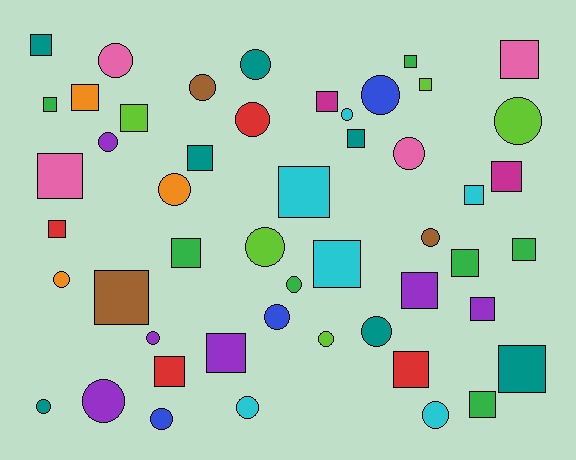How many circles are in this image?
There are 23 circles.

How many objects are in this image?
There are 50 objects.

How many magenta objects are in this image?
There are 2 magenta objects.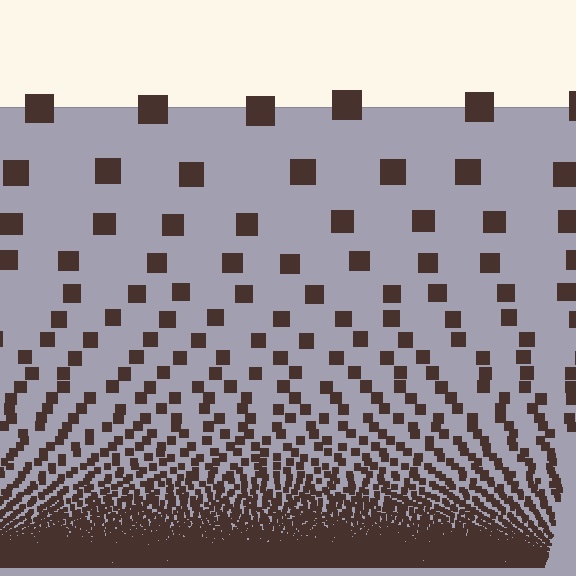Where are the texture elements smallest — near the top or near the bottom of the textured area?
Near the bottom.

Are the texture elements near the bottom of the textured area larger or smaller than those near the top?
Smaller. The gradient is inverted — elements near the bottom are smaller and denser.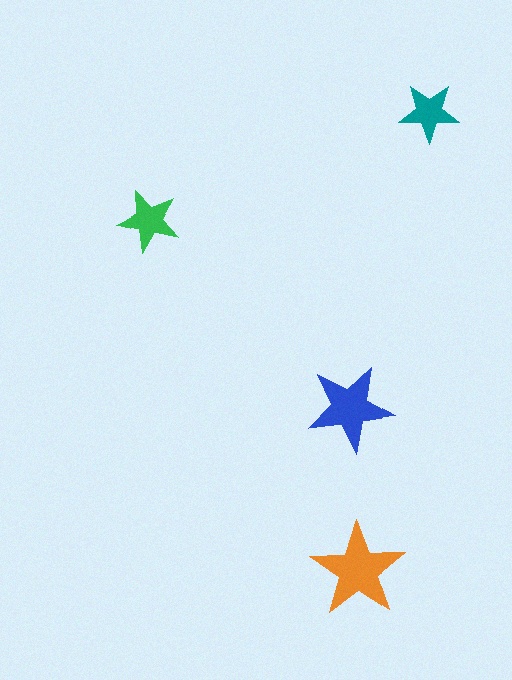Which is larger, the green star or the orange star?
The orange one.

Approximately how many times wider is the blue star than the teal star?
About 1.5 times wider.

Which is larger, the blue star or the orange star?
The orange one.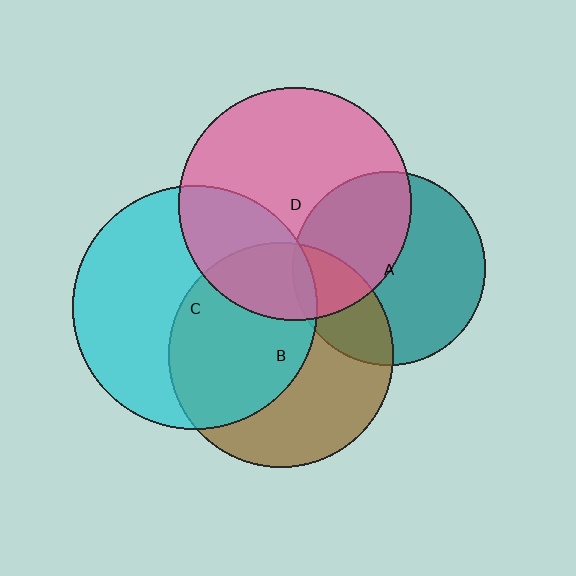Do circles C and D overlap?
Yes.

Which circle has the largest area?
Circle C (cyan).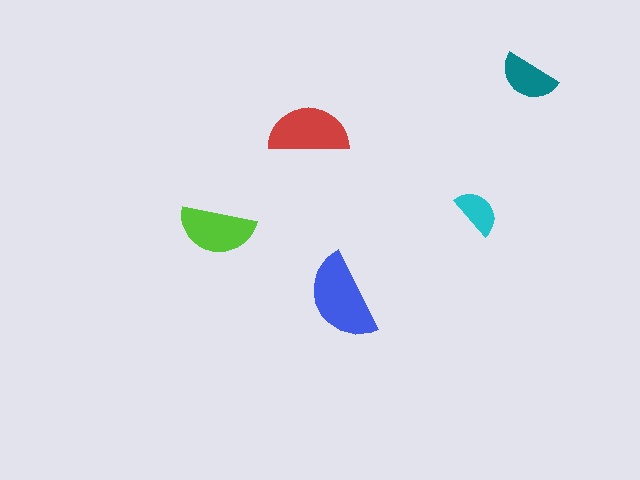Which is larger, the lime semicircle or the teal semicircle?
The lime one.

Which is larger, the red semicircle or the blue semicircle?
The blue one.